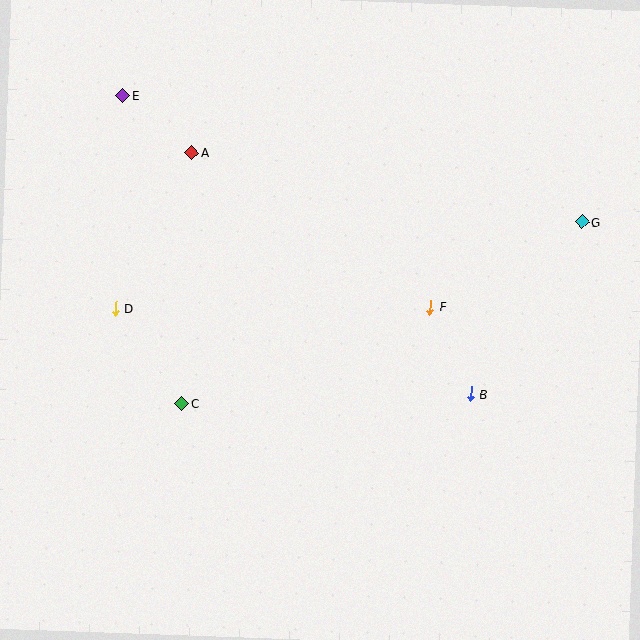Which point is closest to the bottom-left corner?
Point C is closest to the bottom-left corner.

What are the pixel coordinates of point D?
Point D is at (115, 309).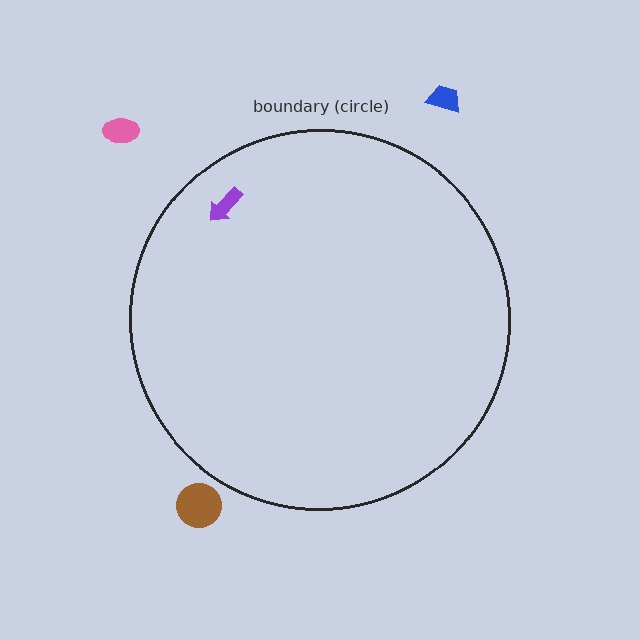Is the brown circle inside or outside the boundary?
Outside.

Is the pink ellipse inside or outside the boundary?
Outside.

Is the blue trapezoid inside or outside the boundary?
Outside.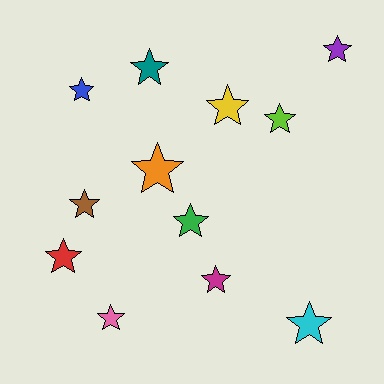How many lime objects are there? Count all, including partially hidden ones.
There is 1 lime object.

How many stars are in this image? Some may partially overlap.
There are 12 stars.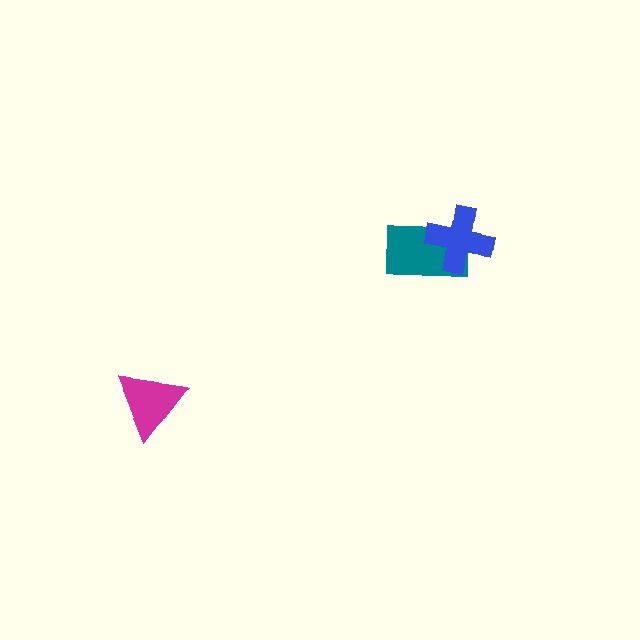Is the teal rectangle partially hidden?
Yes, it is partially covered by another shape.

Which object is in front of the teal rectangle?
The blue cross is in front of the teal rectangle.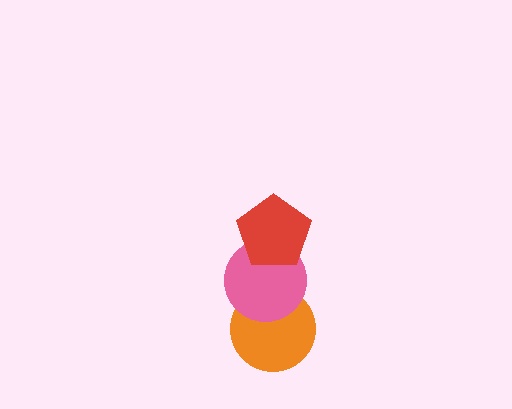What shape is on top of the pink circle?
The red pentagon is on top of the pink circle.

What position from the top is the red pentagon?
The red pentagon is 1st from the top.